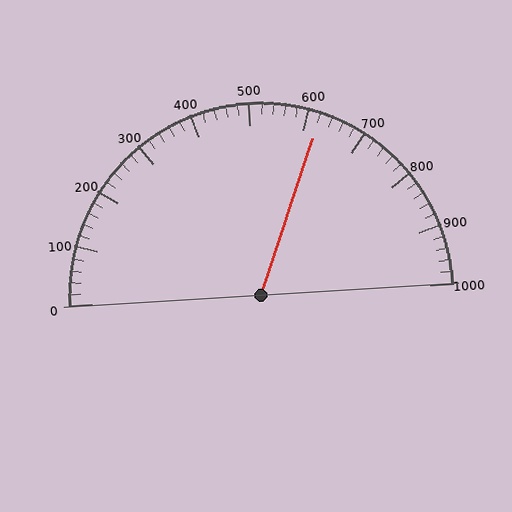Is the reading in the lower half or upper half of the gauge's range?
The reading is in the upper half of the range (0 to 1000).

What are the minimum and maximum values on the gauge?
The gauge ranges from 0 to 1000.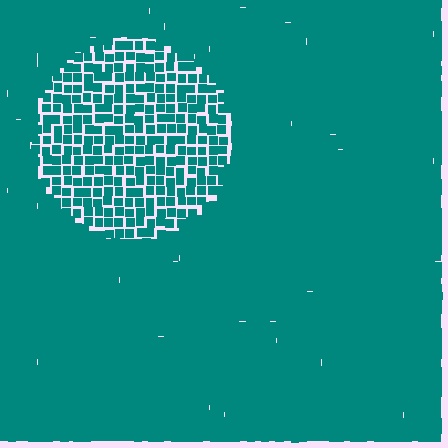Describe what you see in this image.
The image contains small teal elements arranged at two different densities. A circle-shaped region is visible where the elements are less densely packed than the surrounding area.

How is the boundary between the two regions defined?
The boundary is defined by a change in element density (approximately 1.9x ratio). All elements are the same color, size, and shape.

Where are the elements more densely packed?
The elements are more densely packed outside the circle boundary.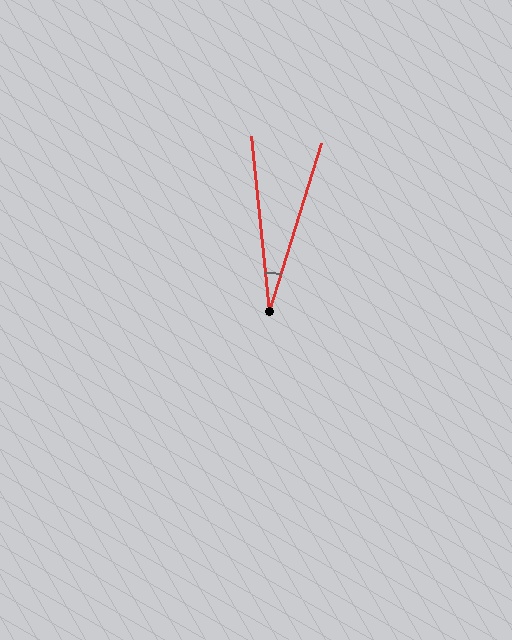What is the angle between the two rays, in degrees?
Approximately 23 degrees.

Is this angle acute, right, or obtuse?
It is acute.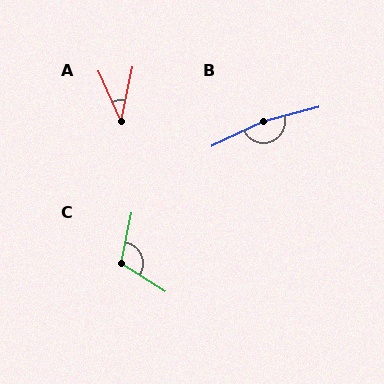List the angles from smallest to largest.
A (36°), C (110°), B (169°).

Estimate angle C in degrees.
Approximately 110 degrees.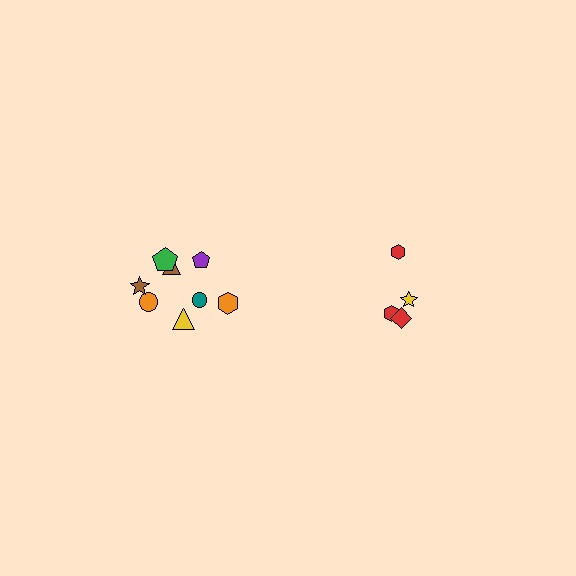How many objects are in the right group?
There are 4 objects.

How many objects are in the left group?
There are 8 objects.